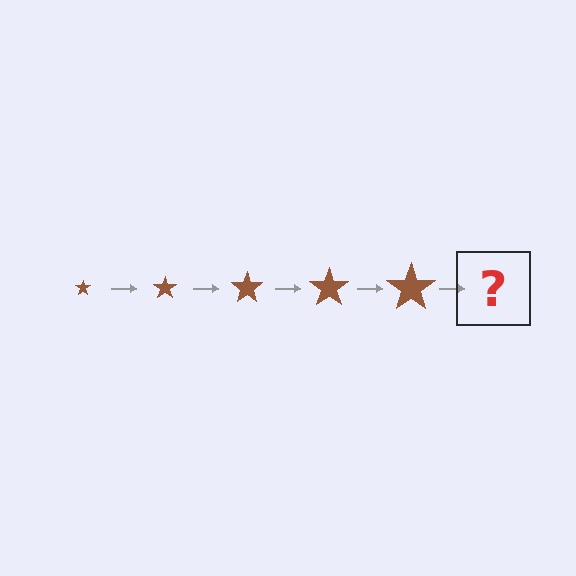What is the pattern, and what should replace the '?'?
The pattern is that the star gets progressively larger each step. The '?' should be a brown star, larger than the previous one.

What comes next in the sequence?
The next element should be a brown star, larger than the previous one.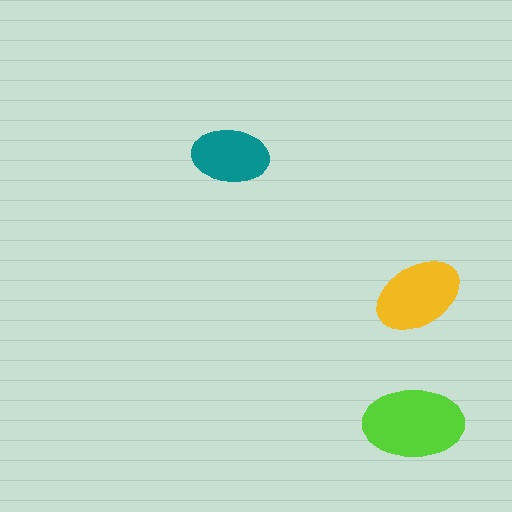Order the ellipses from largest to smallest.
the lime one, the yellow one, the teal one.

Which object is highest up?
The teal ellipse is topmost.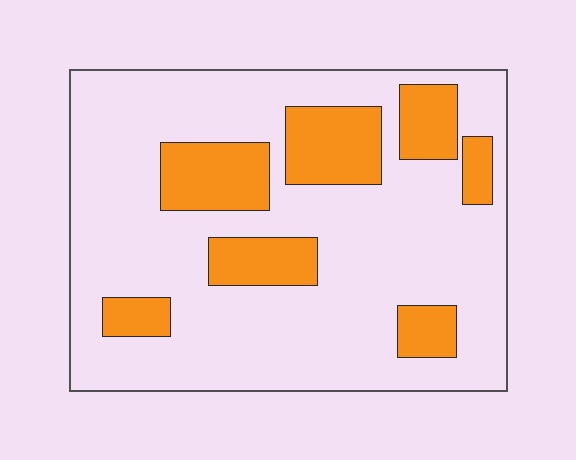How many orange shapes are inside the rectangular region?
7.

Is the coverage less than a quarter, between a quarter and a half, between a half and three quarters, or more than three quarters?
Less than a quarter.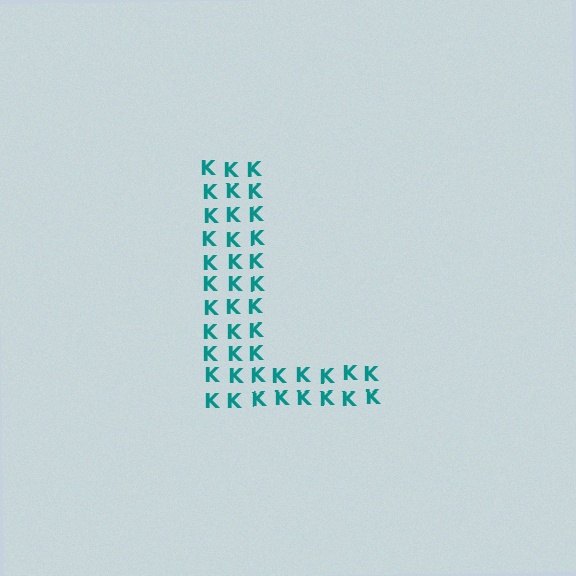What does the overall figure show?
The overall figure shows the letter L.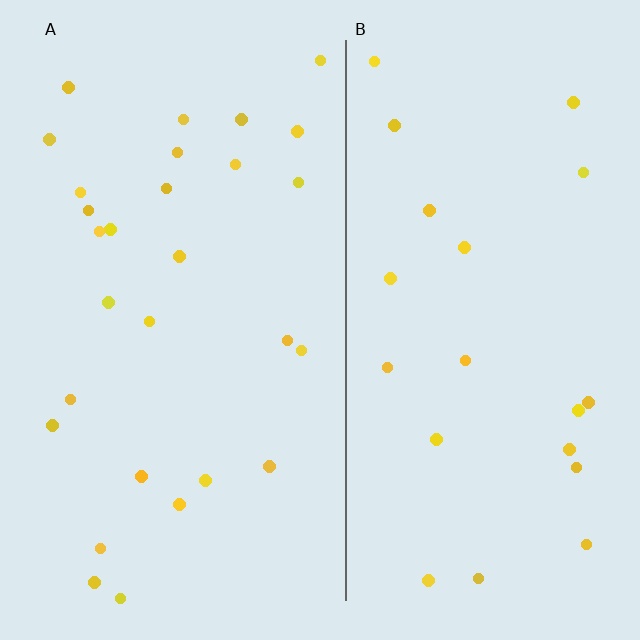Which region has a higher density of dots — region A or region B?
A (the left).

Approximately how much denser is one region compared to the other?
Approximately 1.4× — region A over region B.